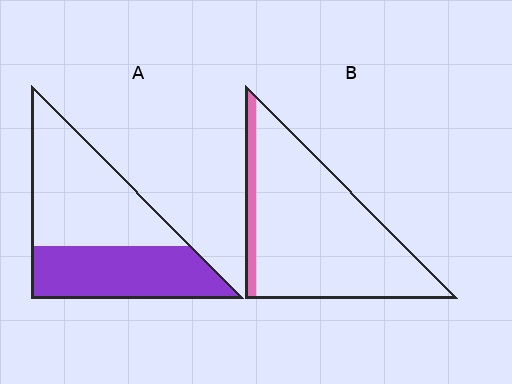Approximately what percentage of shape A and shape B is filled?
A is approximately 45% and B is approximately 10%.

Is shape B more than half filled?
No.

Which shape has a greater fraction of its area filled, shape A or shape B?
Shape A.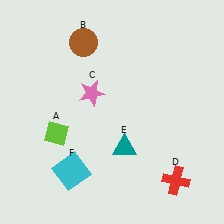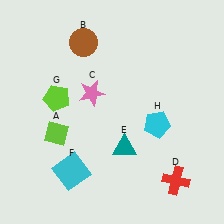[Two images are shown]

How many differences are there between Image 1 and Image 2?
There are 2 differences between the two images.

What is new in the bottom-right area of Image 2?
A cyan pentagon (H) was added in the bottom-right area of Image 2.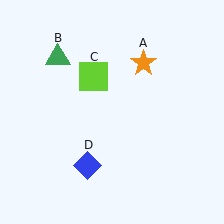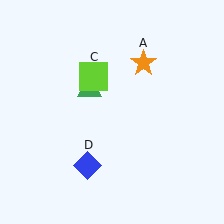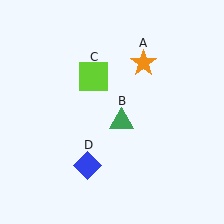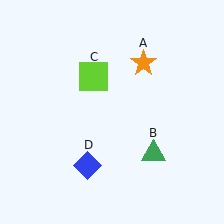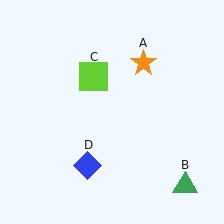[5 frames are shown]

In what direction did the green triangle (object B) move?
The green triangle (object B) moved down and to the right.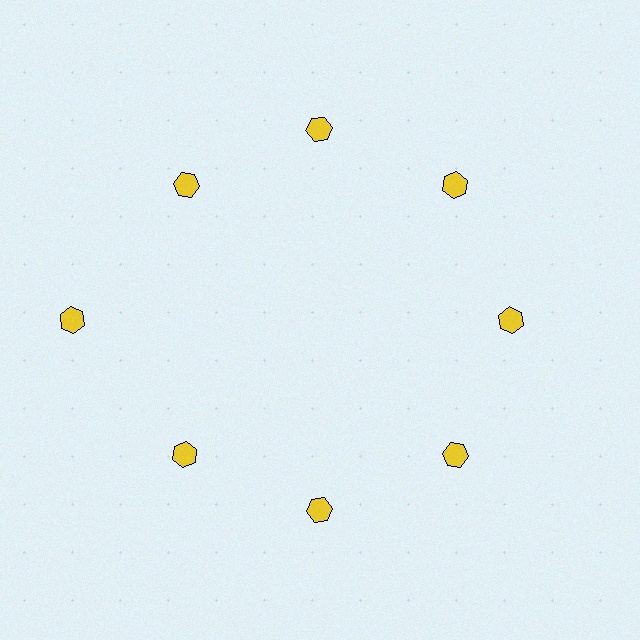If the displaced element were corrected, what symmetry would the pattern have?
It would have 8-fold rotational symmetry — the pattern would map onto itself every 45 degrees.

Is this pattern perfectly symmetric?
No. The 8 yellow hexagons are arranged in a ring, but one element near the 9 o'clock position is pushed outward from the center, breaking the 8-fold rotational symmetry.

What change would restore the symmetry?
The symmetry would be restored by moving it inward, back onto the ring so that all 8 hexagons sit at equal angles and equal distance from the center.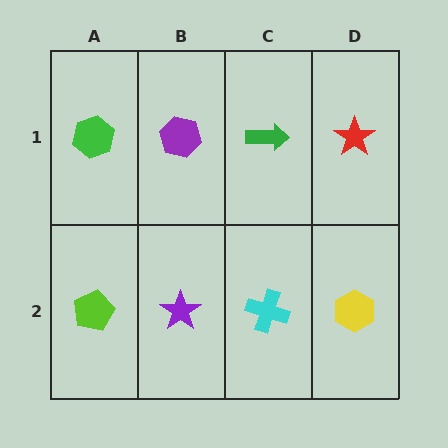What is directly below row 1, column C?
A cyan cross.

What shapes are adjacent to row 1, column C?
A cyan cross (row 2, column C), a purple hexagon (row 1, column B), a red star (row 1, column D).